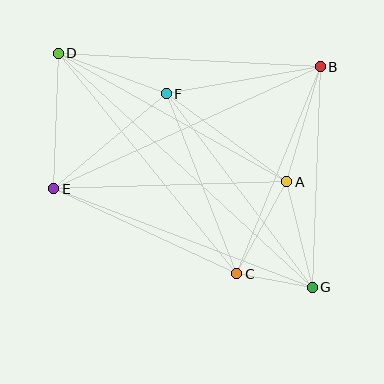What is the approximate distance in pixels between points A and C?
The distance between A and C is approximately 105 pixels.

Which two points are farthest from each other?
Points D and G are farthest from each other.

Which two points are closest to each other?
Points C and G are closest to each other.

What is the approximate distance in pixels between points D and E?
The distance between D and E is approximately 135 pixels.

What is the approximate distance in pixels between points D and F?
The distance between D and F is approximately 115 pixels.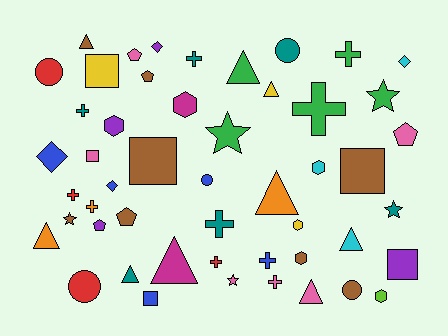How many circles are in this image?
There are 5 circles.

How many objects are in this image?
There are 50 objects.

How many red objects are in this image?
There are 4 red objects.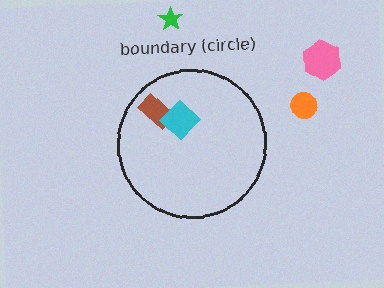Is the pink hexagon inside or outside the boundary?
Outside.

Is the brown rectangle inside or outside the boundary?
Inside.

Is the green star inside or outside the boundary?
Outside.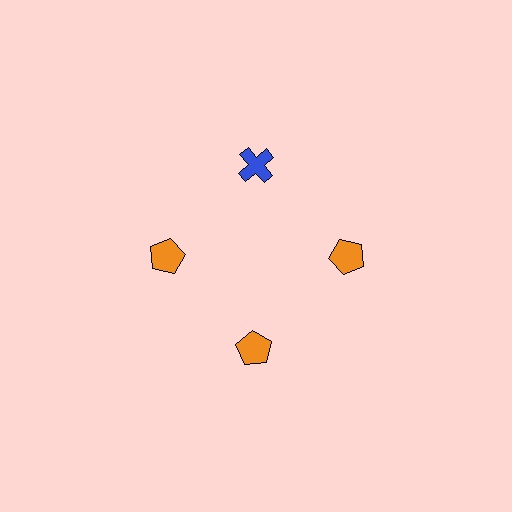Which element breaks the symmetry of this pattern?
The blue cross at roughly the 12 o'clock position breaks the symmetry. All other shapes are orange pentagons.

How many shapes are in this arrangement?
There are 4 shapes arranged in a ring pattern.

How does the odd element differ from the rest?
It differs in both color (blue instead of orange) and shape (cross instead of pentagon).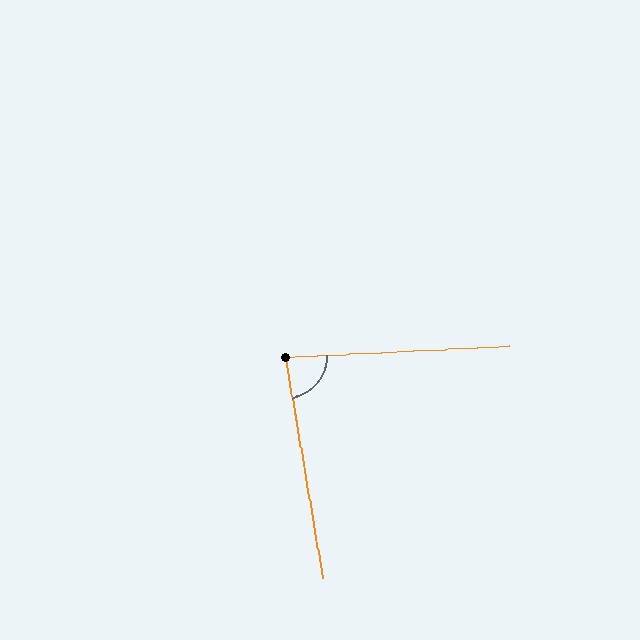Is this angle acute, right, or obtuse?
It is acute.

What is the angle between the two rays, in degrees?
Approximately 84 degrees.